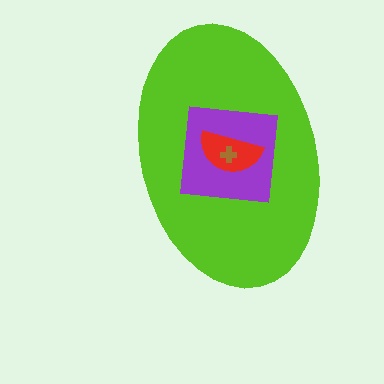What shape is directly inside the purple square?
The red semicircle.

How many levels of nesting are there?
4.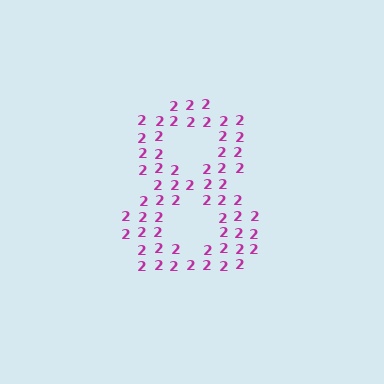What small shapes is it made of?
It is made of small digit 2's.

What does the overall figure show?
The overall figure shows the digit 8.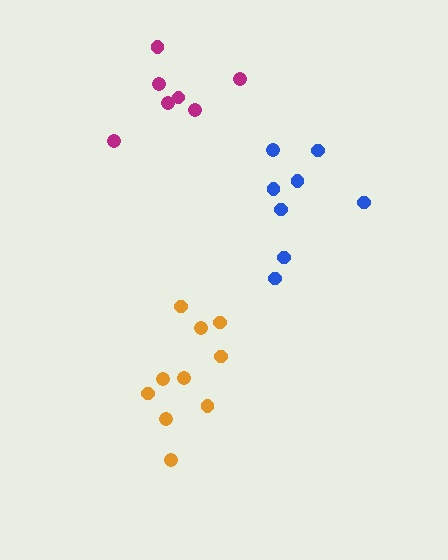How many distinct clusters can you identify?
There are 3 distinct clusters.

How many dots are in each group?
Group 1: 10 dots, Group 2: 8 dots, Group 3: 7 dots (25 total).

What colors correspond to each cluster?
The clusters are colored: orange, blue, magenta.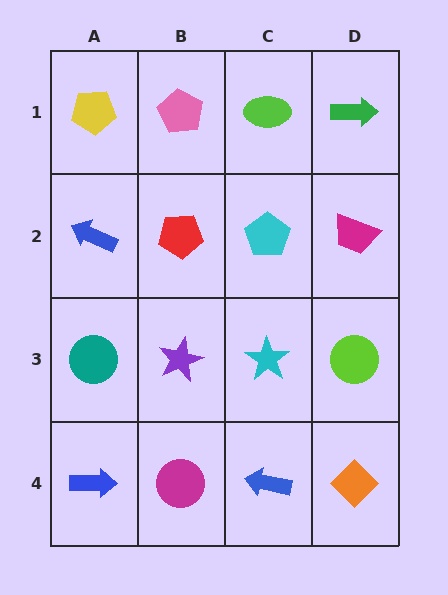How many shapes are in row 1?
4 shapes.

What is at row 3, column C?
A cyan star.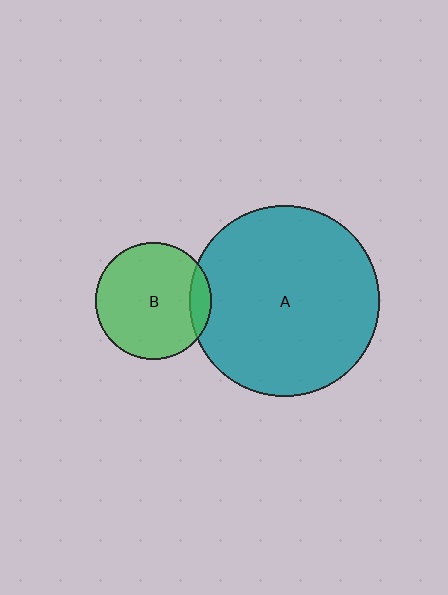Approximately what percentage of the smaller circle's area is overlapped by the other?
Approximately 10%.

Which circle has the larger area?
Circle A (teal).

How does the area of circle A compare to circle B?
Approximately 2.7 times.